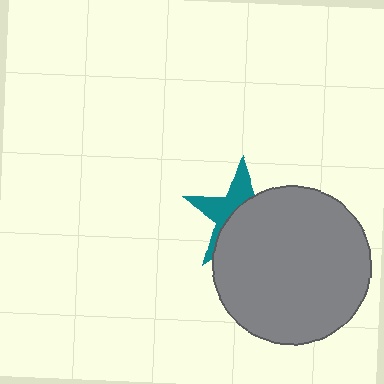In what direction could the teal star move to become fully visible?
The teal star could move toward the upper-left. That would shift it out from behind the gray circle entirely.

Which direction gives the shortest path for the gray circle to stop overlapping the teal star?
Moving toward the lower-right gives the shortest separation.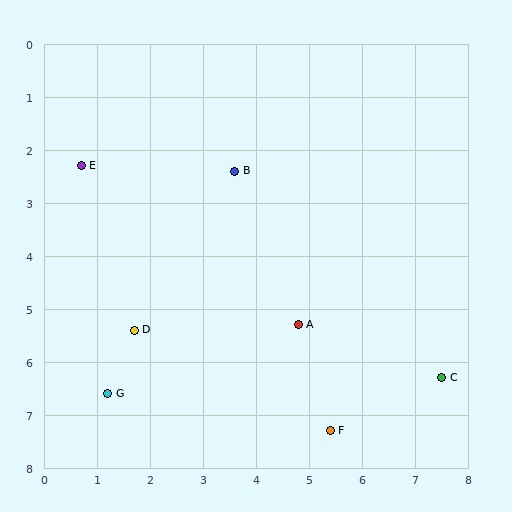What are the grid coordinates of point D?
Point D is at approximately (1.7, 5.4).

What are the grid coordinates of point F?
Point F is at approximately (5.4, 7.3).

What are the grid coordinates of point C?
Point C is at approximately (7.5, 6.3).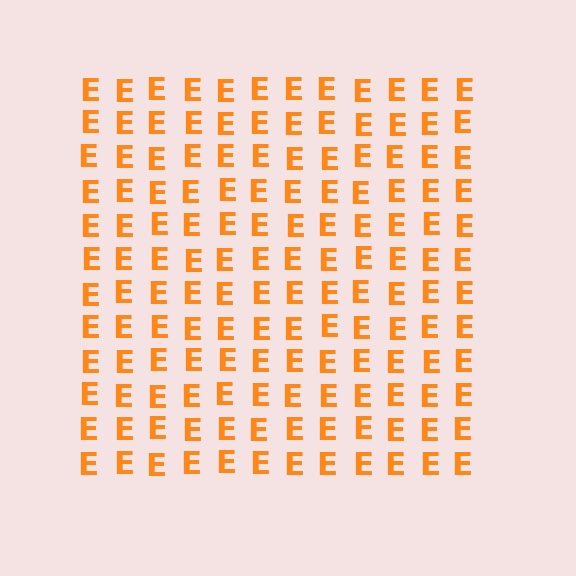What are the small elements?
The small elements are letter E's.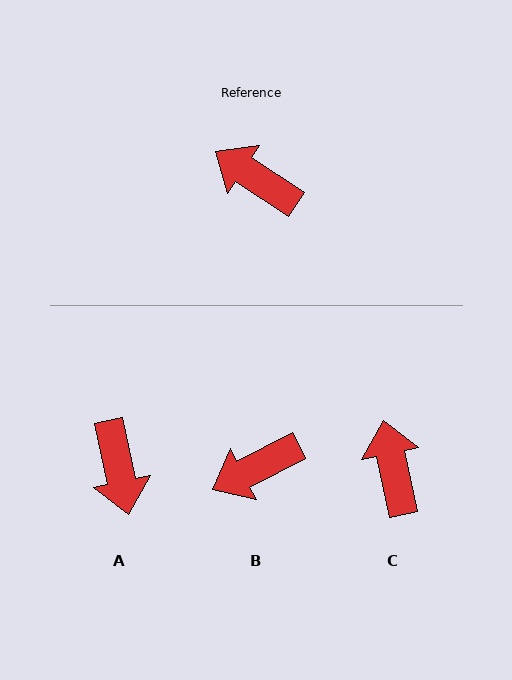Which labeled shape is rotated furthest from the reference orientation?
A, about 135 degrees away.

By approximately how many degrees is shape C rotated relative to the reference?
Approximately 45 degrees clockwise.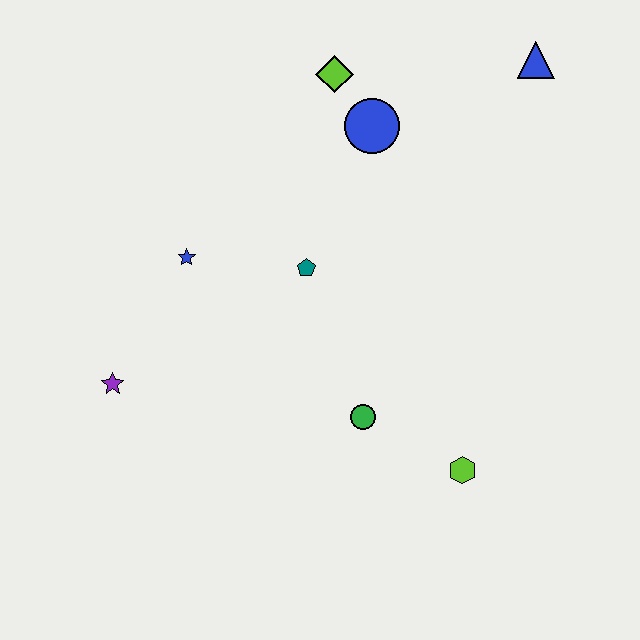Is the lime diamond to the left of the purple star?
No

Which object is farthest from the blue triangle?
The purple star is farthest from the blue triangle.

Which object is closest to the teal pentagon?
The blue star is closest to the teal pentagon.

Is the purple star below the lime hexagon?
No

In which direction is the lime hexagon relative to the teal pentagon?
The lime hexagon is below the teal pentagon.